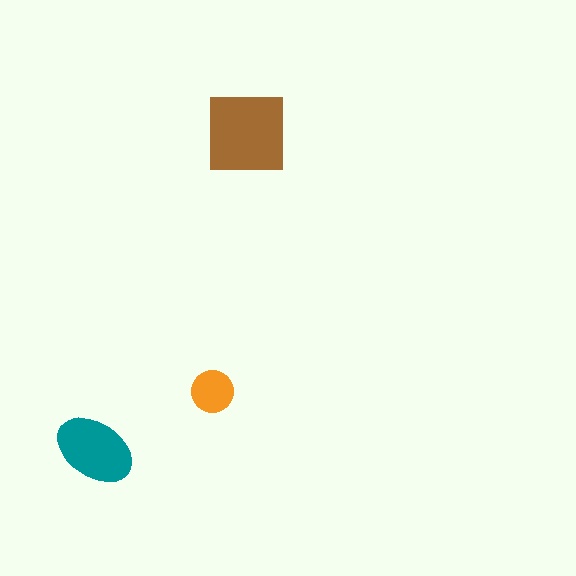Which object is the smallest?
The orange circle.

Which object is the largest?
The brown square.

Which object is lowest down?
The teal ellipse is bottommost.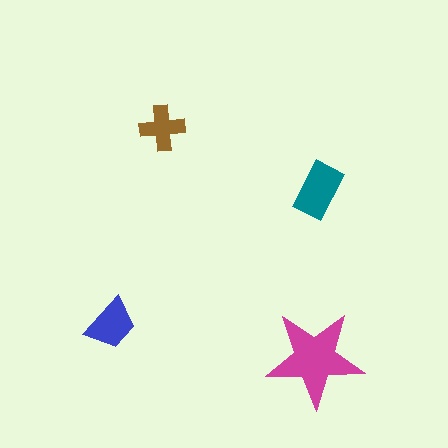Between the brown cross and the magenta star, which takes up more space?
The magenta star.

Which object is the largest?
The magenta star.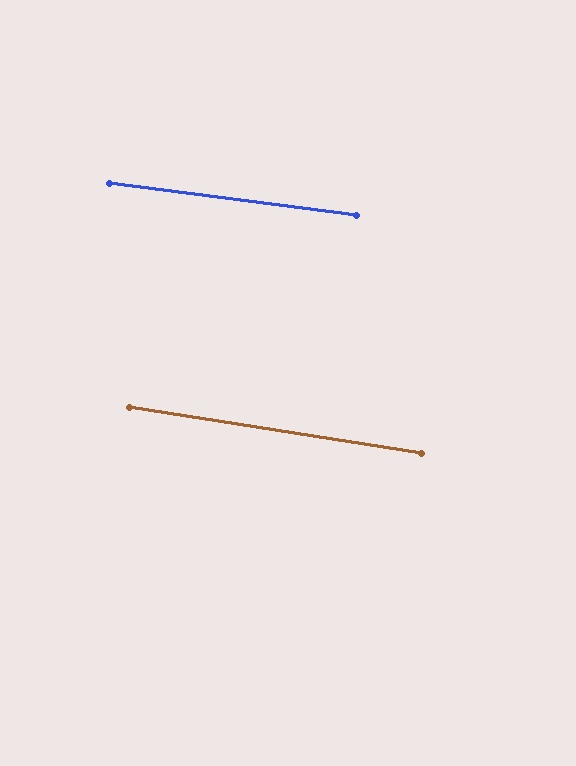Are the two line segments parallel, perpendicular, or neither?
Parallel — their directions differ by only 1.7°.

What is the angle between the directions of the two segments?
Approximately 2 degrees.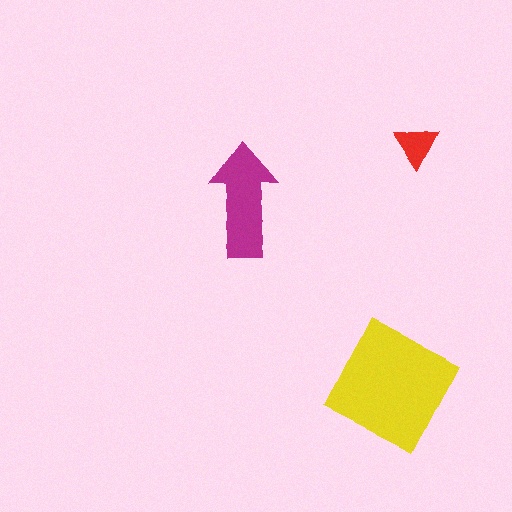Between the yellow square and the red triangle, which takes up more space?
The yellow square.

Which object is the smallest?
The red triangle.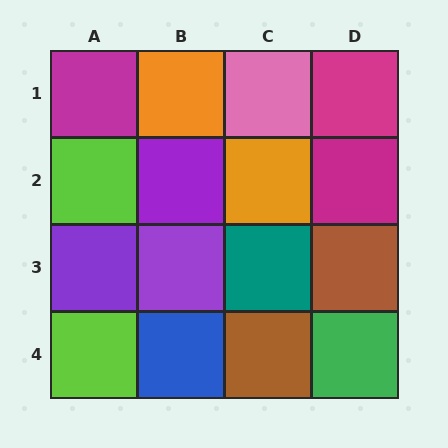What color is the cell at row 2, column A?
Lime.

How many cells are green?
1 cell is green.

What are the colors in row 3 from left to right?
Purple, purple, teal, brown.